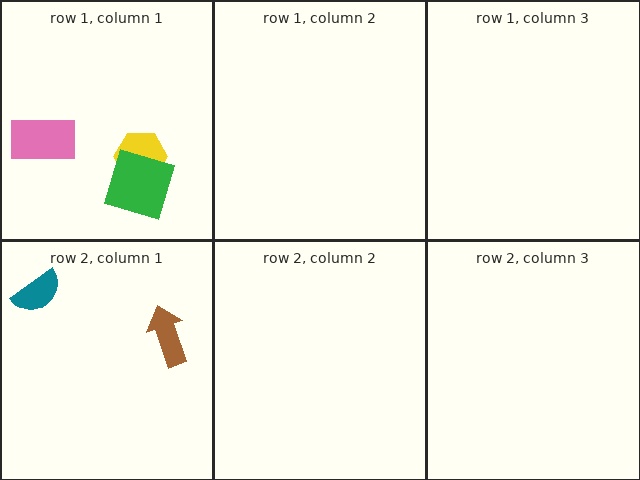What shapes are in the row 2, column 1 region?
The brown arrow, the teal semicircle.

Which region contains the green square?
The row 1, column 1 region.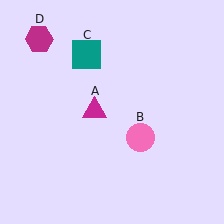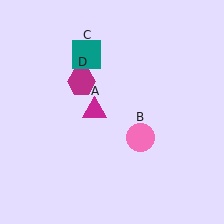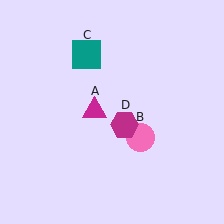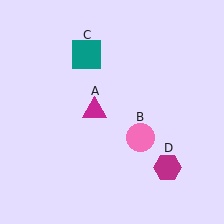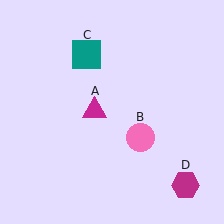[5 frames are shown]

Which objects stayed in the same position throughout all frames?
Magenta triangle (object A) and pink circle (object B) and teal square (object C) remained stationary.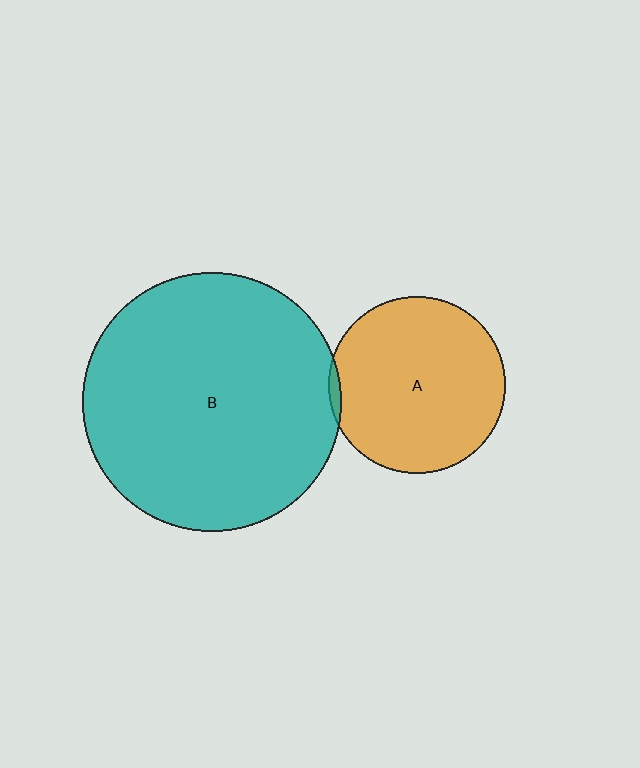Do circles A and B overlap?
Yes.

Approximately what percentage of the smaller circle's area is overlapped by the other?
Approximately 5%.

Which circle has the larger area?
Circle B (teal).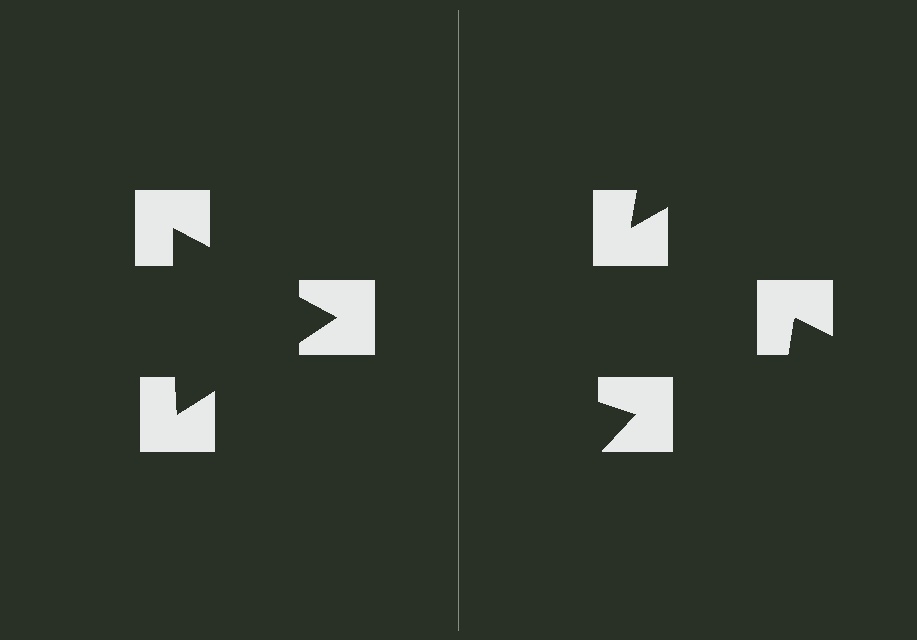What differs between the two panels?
The notched squares are positioned identically on both sides; only the wedge orientations differ. On the left they align to a triangle; on the right they are misaligned.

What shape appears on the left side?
An illusory triangle.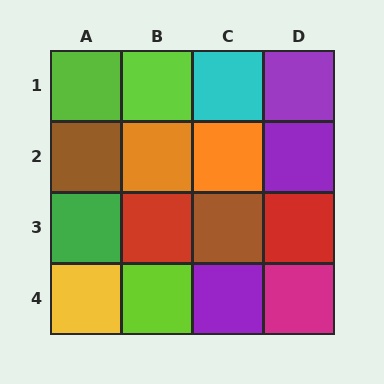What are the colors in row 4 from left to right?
Yellow, lime, purple, magenta.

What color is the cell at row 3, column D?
Red.